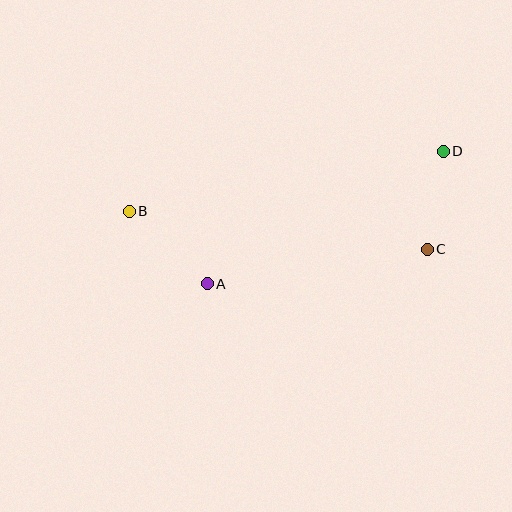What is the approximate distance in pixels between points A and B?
The distance between A and B is approximately 107 pixels.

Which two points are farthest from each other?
Points B and D are farthest from each other.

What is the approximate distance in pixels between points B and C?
The distance between B and C is approximately 300 pixels.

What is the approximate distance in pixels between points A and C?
The distance between A and C is approximately 223 pixels.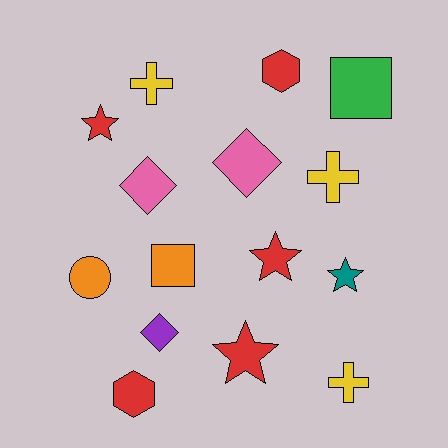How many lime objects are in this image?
There are no lime objects.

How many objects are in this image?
There are 15 objects.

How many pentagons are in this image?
There are no pentagons.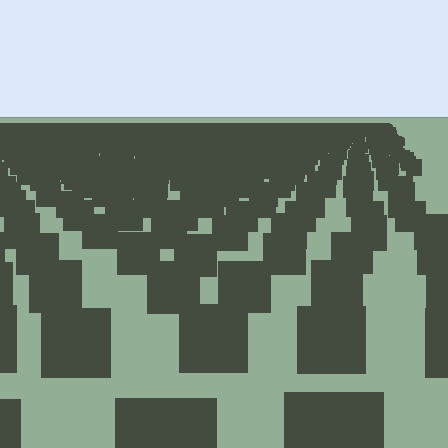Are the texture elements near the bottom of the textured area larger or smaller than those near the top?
Larger. Near the bottom, elements are closer to the viewer and appear at a bigger on-screen size.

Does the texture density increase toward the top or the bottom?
Density increases toward the top.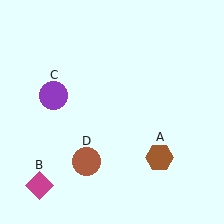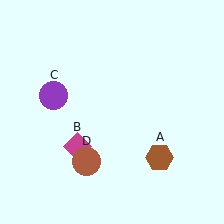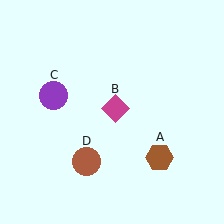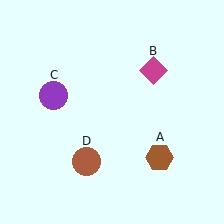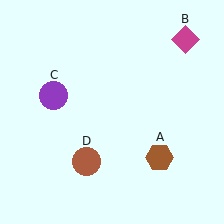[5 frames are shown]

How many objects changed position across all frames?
1 object changed position: magenta diamond (object B).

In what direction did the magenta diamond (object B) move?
The magenta diamond (object B) moved up and to the right.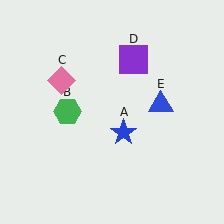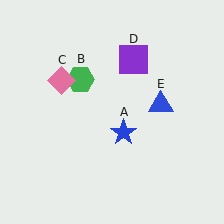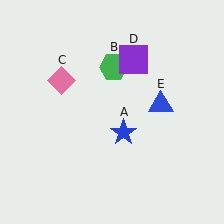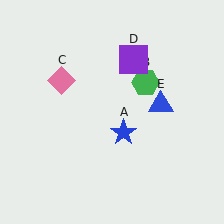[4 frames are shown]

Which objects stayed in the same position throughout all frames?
Blue star (object A) and pink diamond (object C) and purple square (object D) and blue triangle (object E) remained stationary.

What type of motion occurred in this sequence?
The green hexagon (object B) rotated clockwise around the center of the scene.